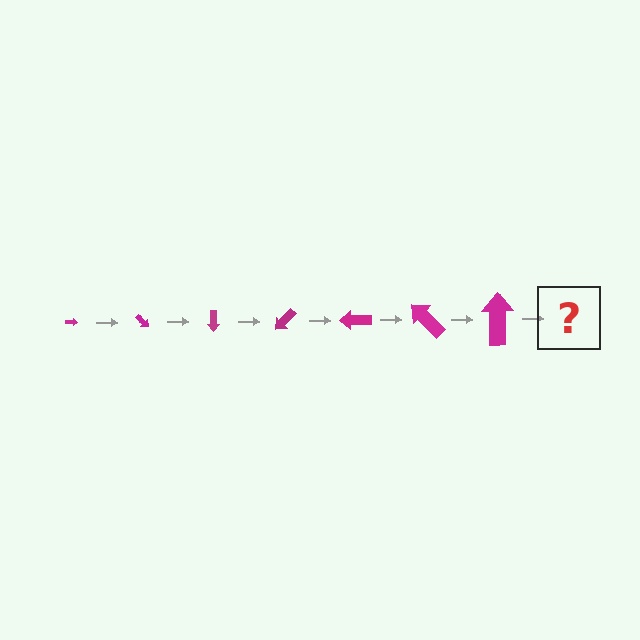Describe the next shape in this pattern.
It should be an arrow, larger than the previous one and rotated 315 degrees from the start.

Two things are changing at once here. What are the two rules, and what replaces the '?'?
The two rules are that the arrow grows larger each step and it rotates 45 degrees each step. The '?' should be an arrow, larger than the previous one and rotated 315 degrees from the start.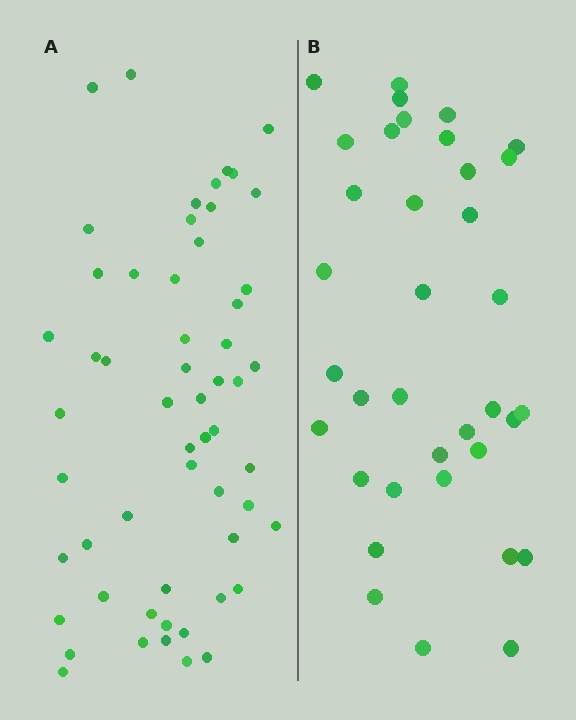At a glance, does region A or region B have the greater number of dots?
Region A (the left region) has more dots.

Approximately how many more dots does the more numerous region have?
Region A has approximately 20 more dots than region B.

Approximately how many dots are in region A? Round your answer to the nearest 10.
About 60 dots. (The exact count is 56, which rounds to 60.)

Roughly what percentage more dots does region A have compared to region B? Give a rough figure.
About 55% more.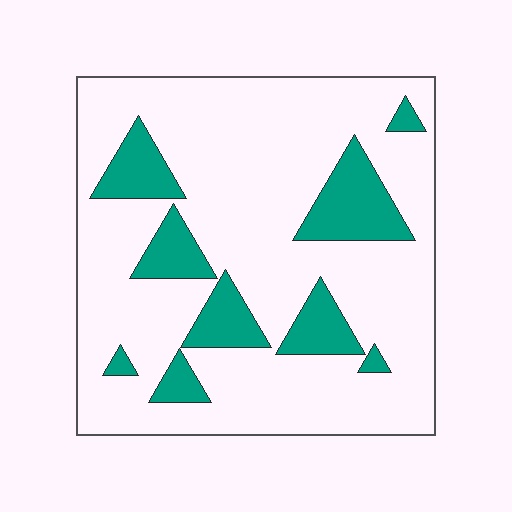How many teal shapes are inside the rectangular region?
9.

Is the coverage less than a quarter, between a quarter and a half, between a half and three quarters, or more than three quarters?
Less than a quarter.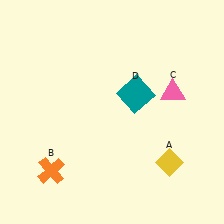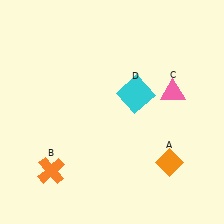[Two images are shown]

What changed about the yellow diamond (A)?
In Image 1, A is yellow. In Image 2, it changed to orange.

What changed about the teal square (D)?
In Image 1, D is teal. In Image 2, it changed to cyan.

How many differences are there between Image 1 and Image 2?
There are 2 differences between the two images.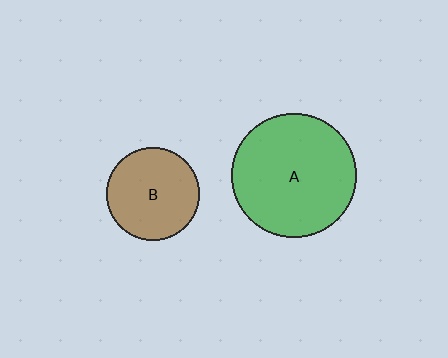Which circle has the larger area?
Circle A (green).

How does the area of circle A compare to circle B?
Approximately 1.8 times.